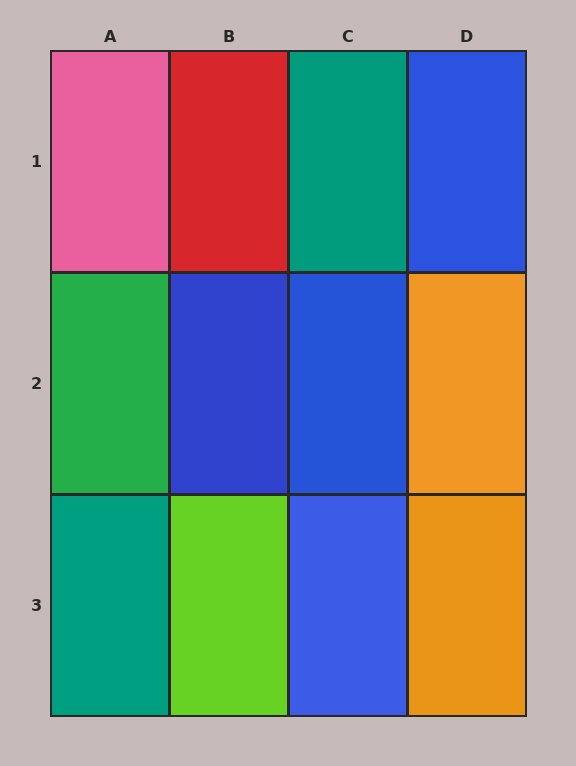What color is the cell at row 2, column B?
Blue.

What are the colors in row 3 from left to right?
Teal, lime, blue, orange.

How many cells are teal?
2 cells are teal.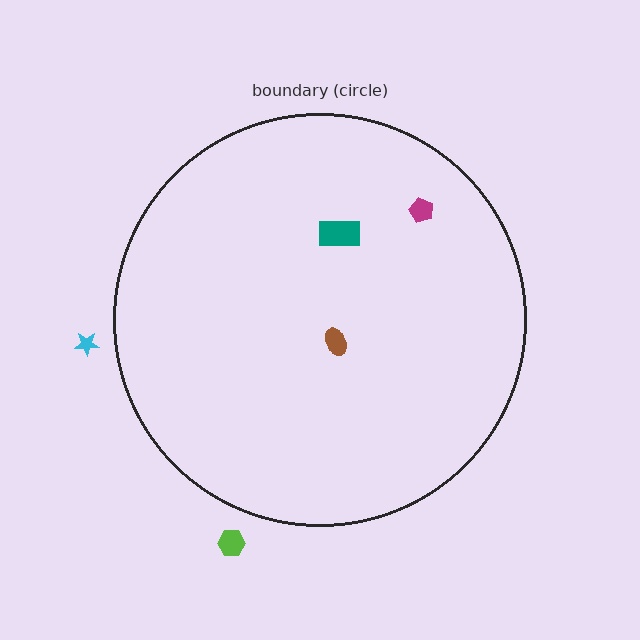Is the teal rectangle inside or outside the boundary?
Inside.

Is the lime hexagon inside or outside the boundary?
Outside.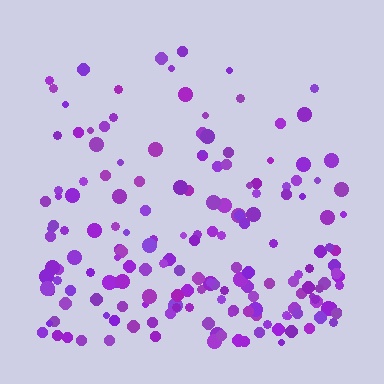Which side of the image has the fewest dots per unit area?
The top.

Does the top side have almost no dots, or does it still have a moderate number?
Still a moderate number, just noticeably fewer than the bottom.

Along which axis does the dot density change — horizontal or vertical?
Vertical.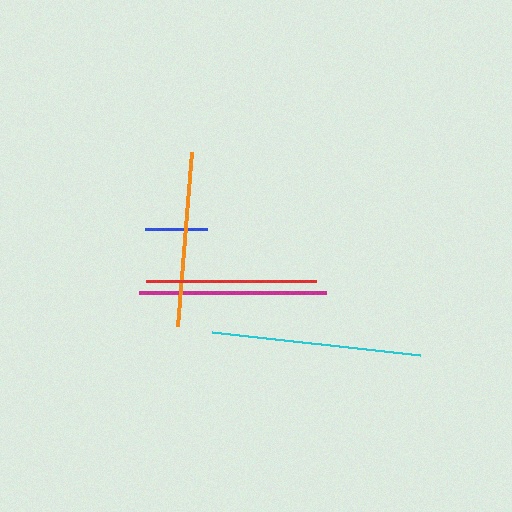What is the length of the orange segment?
The orange segment is approximately 174 pixels long.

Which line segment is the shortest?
The blue line is the shortest at approximately 63 pixels.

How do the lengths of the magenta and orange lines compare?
The magenta and orange lines are approximately the same length.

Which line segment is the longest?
The cyan line is the longest at approximately 209 pixels.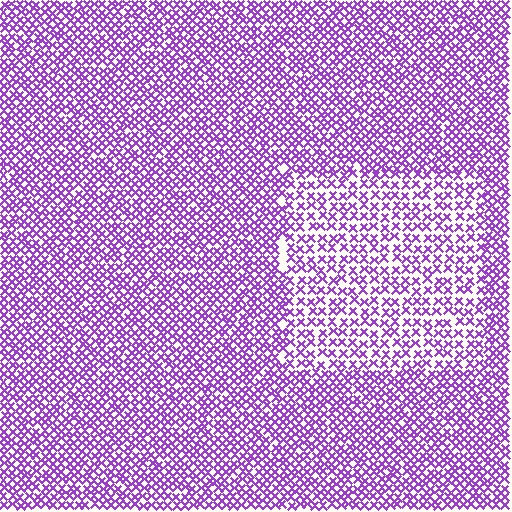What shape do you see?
I see a rectangle.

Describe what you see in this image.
The image contains small purple elements arranged at two different densities. A rectangle-shaped region is visible where the elements are less densely packed than the surrounding area.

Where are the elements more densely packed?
The elements are more densely packed outside the rectangle boundary.